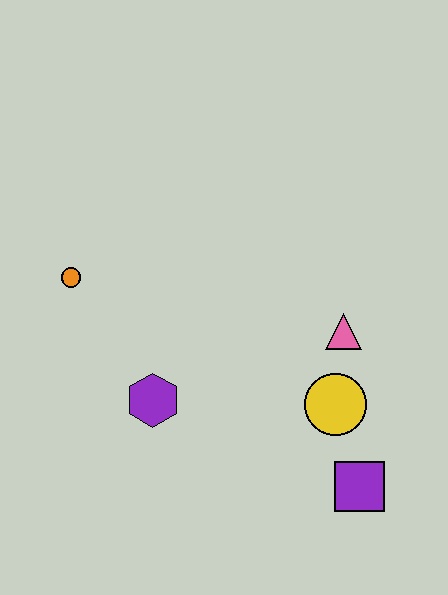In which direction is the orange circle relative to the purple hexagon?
The orange circle is above the purple hexagon.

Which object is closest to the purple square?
The yellow circle is closest to the purple square.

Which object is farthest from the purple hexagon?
The purple square is farthest from the purple hexagon.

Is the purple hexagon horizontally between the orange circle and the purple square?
Yes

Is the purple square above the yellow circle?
No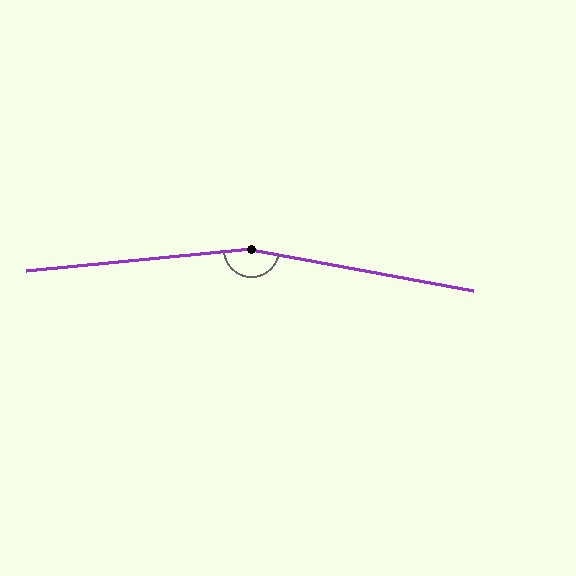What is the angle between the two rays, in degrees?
Approximately 164 degrees.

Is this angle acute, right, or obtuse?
It is obtuse.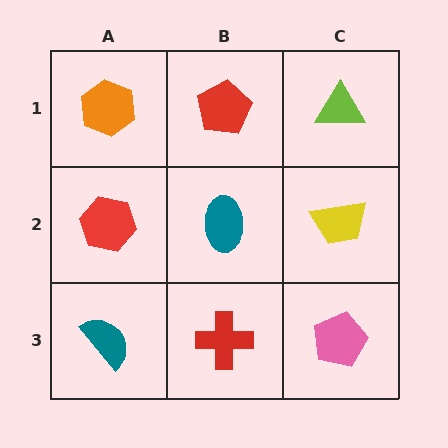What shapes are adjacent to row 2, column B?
A red pentagon (row 1, column B), a red cross (row 3, column B), a red hexagon (row 2, column A), a yellow trapezoid (row 2, column C).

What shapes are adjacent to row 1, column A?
A red hexagon (row 2, column A), a red pentagon (row 1, column B).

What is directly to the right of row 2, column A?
A teal ellipse.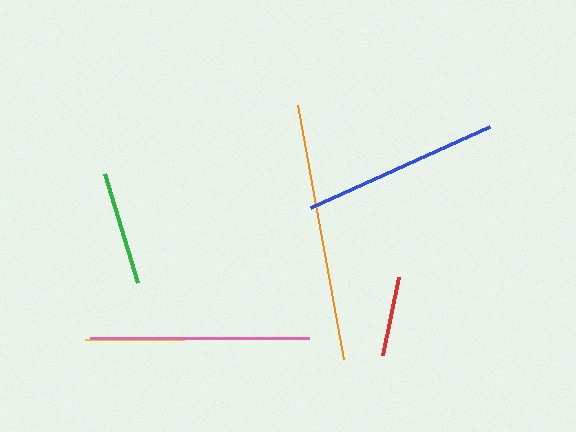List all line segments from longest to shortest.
From longest to shortest: orange, pink, blue, green, yellow, red.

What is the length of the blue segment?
The blue segment is approximately 197 pixels long.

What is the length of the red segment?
The red segment is approximately 79 pixels long.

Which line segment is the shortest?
The red line is the shortest at approximately 79 pixels.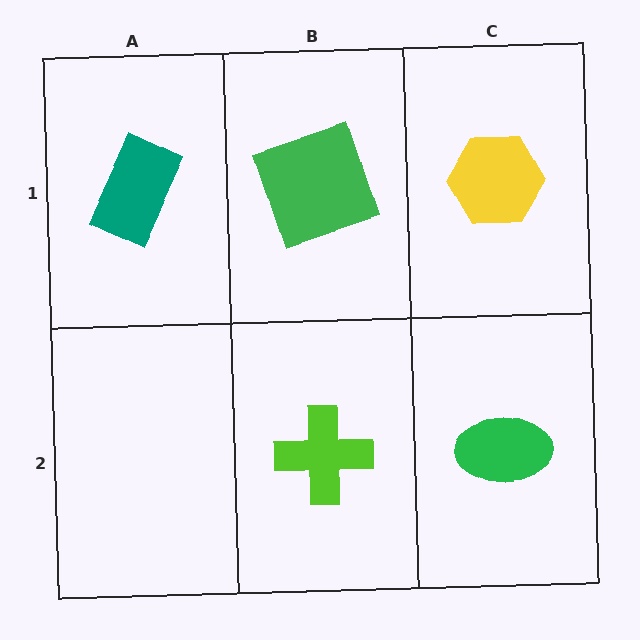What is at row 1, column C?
A yellow hexagon.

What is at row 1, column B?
A green square.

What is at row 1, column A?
A teal rectangle.